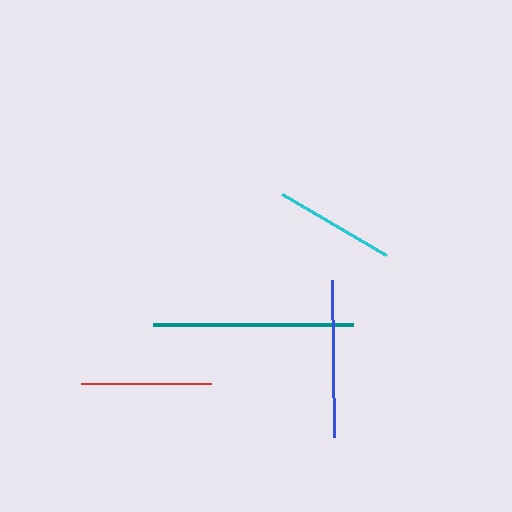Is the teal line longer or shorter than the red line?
The teal line is longer than the red line.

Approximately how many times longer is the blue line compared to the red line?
The blue line is approximately 1.2 times the length of the red line.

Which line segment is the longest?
The teal line is the longest at approximately 200 pixels.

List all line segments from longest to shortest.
From longest to shortest: teal, blue, red, cyan.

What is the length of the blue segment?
The blue segment is approximately 158 pixels long.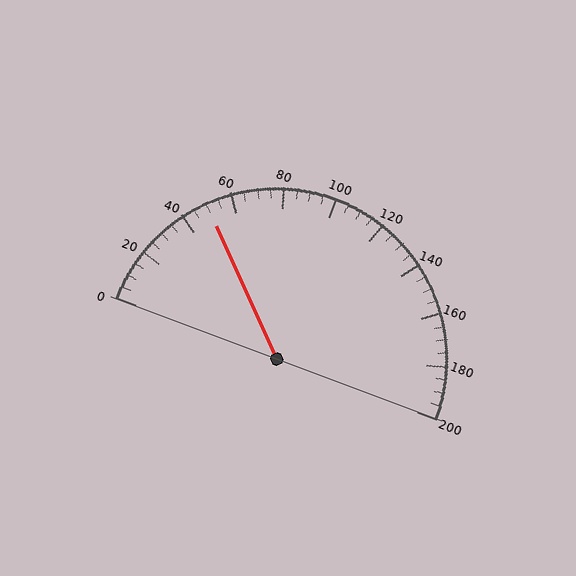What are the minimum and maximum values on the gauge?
The gauge ranges from 0 to 200.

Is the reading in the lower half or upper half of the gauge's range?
The reading is in the lower half of the range (0 to 200).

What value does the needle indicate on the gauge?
The needle indicates approximately 50.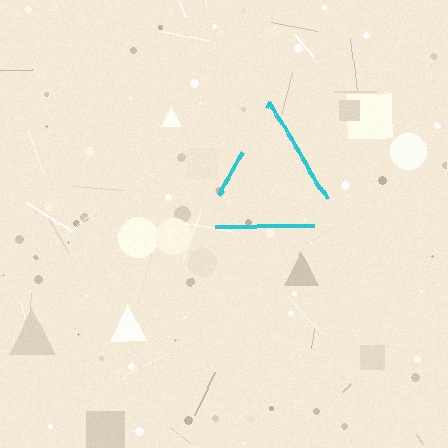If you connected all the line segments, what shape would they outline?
They would outline a triangle.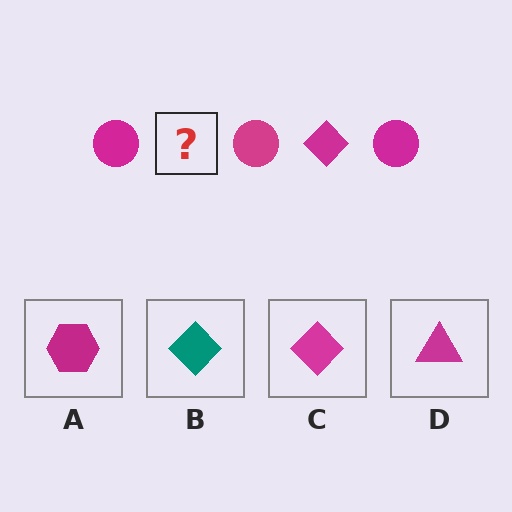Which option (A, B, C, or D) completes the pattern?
C.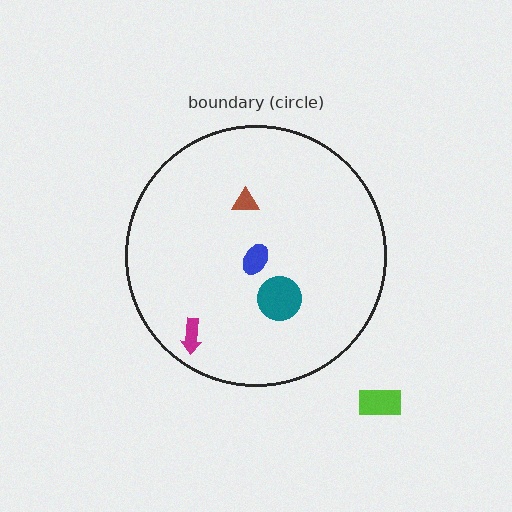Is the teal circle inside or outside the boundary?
Inside.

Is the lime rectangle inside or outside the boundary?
Outside.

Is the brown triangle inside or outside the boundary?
Inside.